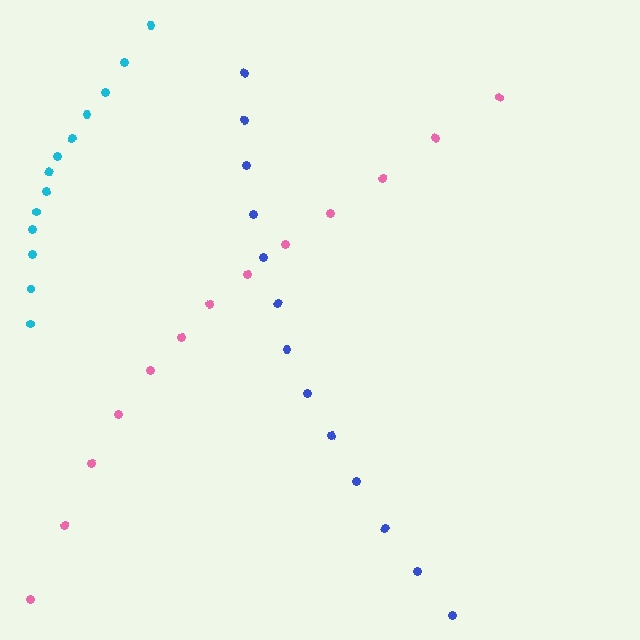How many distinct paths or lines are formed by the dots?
There are 3 distinct paths.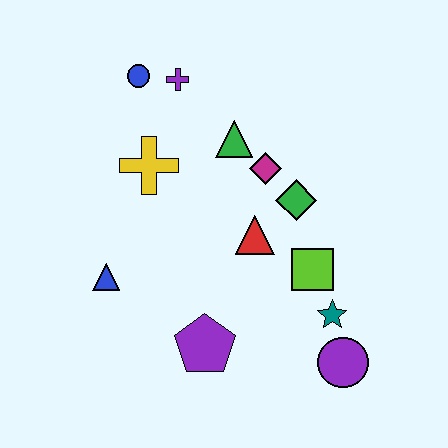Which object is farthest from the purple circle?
The blue circle is farthest from the purple circle.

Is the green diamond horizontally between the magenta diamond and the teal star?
Yes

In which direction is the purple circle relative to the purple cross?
The purple circle is below the purple cross.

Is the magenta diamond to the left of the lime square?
Yes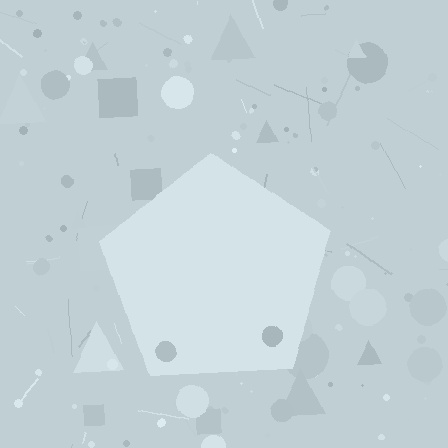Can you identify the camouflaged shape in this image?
The camouflaged shape is a pentagon.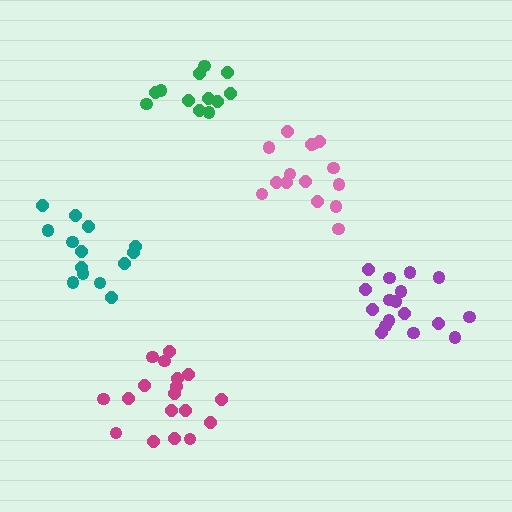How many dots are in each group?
Group 1: 17 dots, Group 2: 15 dots, Group 3: 12 dots, Group 4: 18 dots, Group 5: 14 dots (76 total).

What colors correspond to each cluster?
The clusters are colored: purple, pink, green, magenta, teal.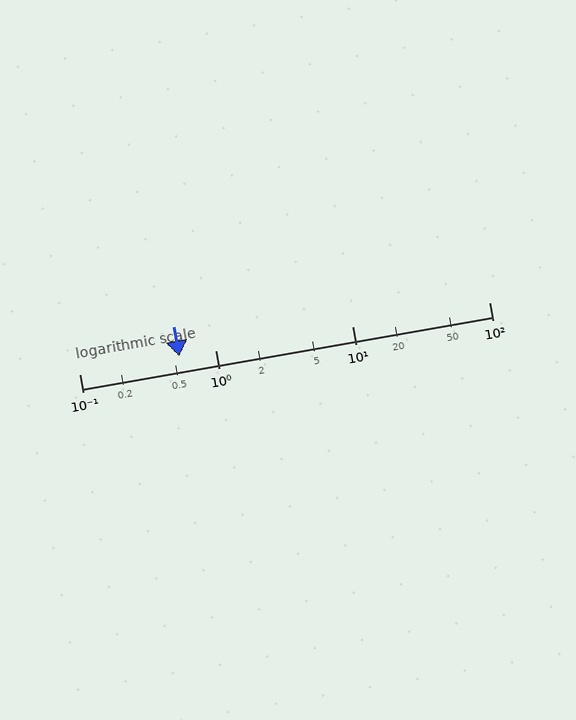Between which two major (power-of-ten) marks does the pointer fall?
The pointer is between 0.1 and 1.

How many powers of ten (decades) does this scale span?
The scale spans 3 decades, from 0.1 to 100.